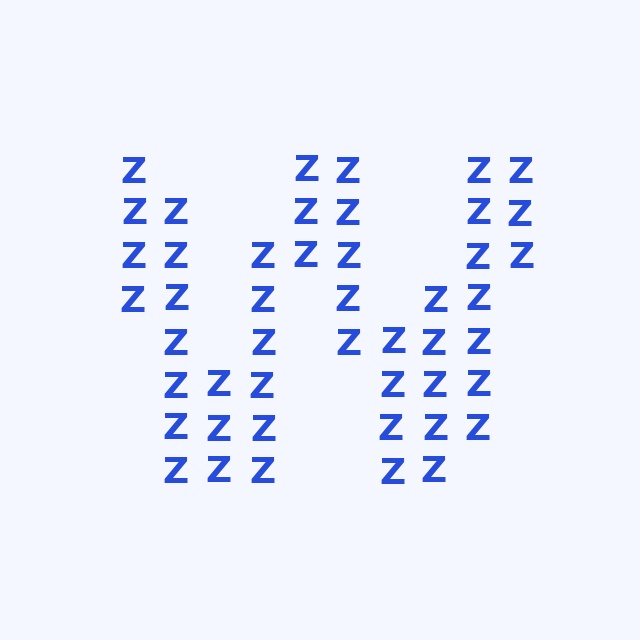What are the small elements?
The small elements are letter Z's.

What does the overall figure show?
The overall figure shows the letter W.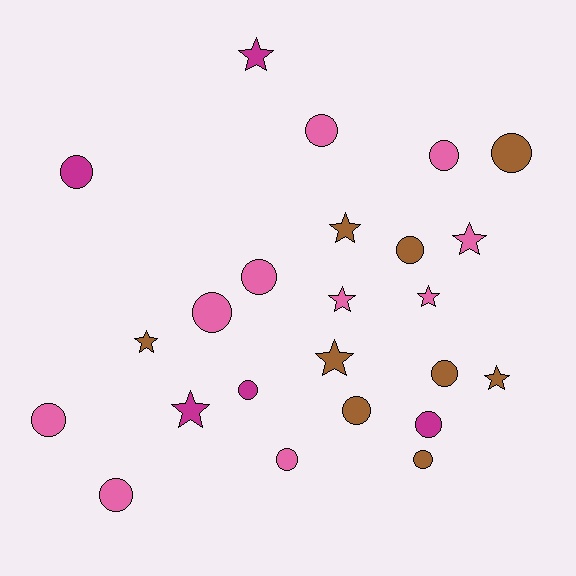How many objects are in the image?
There are 24 objects.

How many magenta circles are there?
There are 3 magenta circles.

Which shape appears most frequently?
Circle, with 15 objects.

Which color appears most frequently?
Pink, with 10 objects.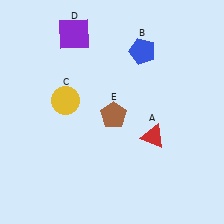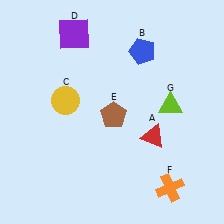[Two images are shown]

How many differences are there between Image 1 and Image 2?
There are 2 differences between the two images.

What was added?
An orange cross (F), a lime triangle (G) were added in Image 2.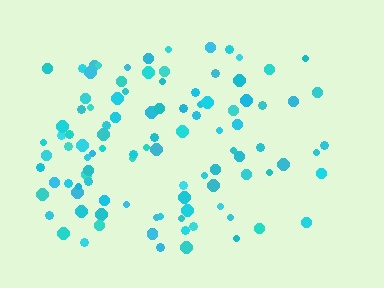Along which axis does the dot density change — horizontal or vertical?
Horizontal.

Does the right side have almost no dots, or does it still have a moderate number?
Still a moderate number, just noticeably fewer than the left.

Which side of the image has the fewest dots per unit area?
The right.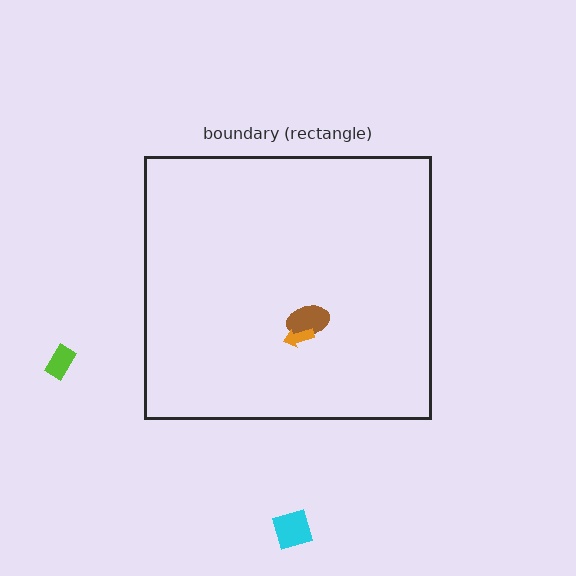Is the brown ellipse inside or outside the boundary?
Inside.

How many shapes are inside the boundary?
2 inside, 2 outside.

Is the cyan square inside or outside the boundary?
Outside.